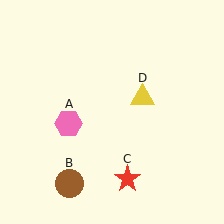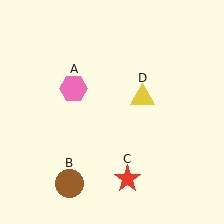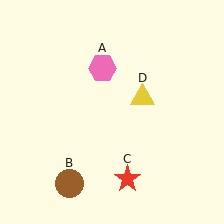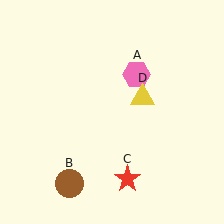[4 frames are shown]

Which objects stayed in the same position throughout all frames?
Brown circle (object B) and red star (object C) and yellow triangle (object D) remained stationary.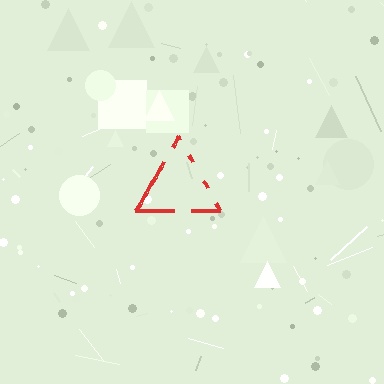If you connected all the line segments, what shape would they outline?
They would outline a triangle.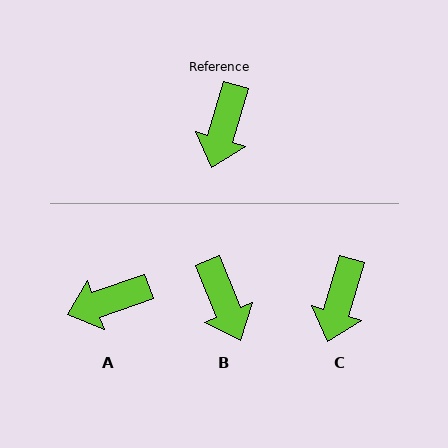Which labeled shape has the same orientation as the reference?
C.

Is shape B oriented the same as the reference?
No, it is off by about 39 degrees.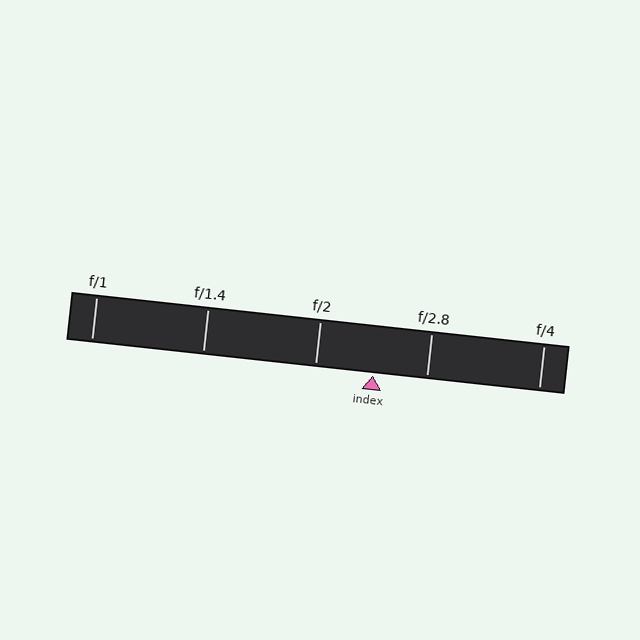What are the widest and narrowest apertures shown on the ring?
The widest aperture shown is f/1 and the narrowest is f/4.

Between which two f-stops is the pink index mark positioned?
The index mark is between f/2 and f/2.8.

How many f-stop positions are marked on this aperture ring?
There are 5 f-stop positions marked.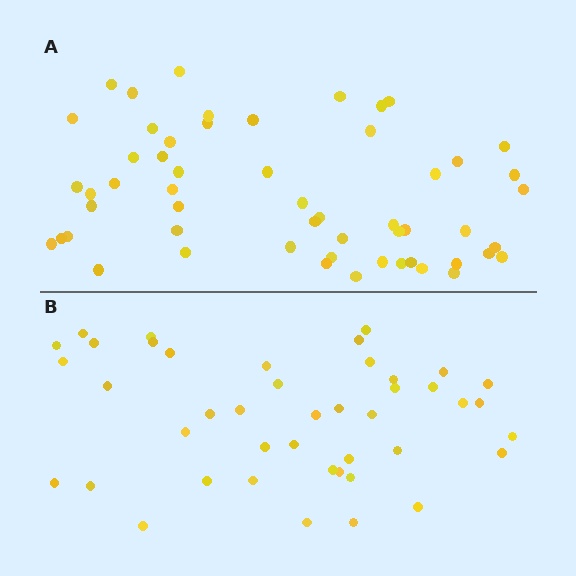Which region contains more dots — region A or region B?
Region A (the top region) has more dots.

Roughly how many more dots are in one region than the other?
Region A has roughly 12 or so more dots than region B.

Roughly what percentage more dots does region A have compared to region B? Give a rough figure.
About 30% more.